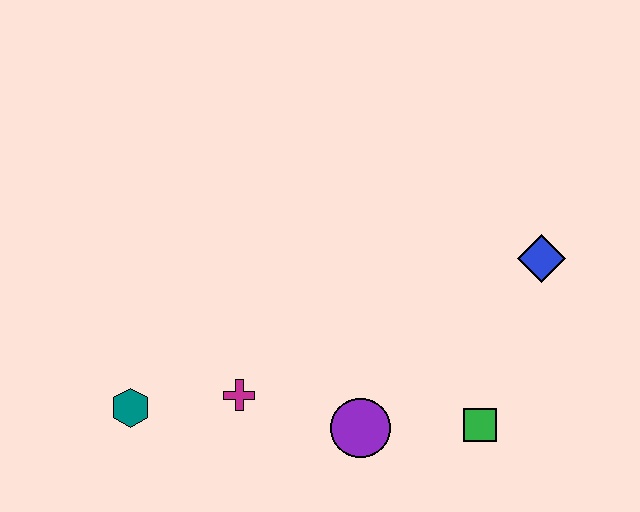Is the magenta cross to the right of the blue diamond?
No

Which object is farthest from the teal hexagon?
The blue diamond is farthest from the teal hexagon.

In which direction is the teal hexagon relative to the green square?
The teal hexagon is to the left of the green square.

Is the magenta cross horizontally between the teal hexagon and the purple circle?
Yes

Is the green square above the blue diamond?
No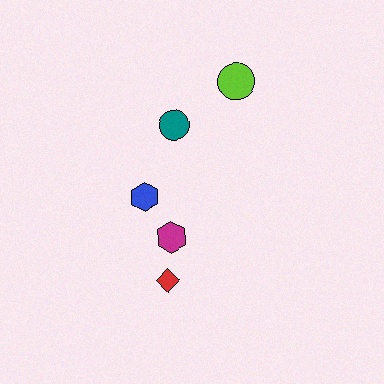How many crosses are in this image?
There are no crosses.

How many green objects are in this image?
There are no green objects.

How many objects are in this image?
There are 5 objects.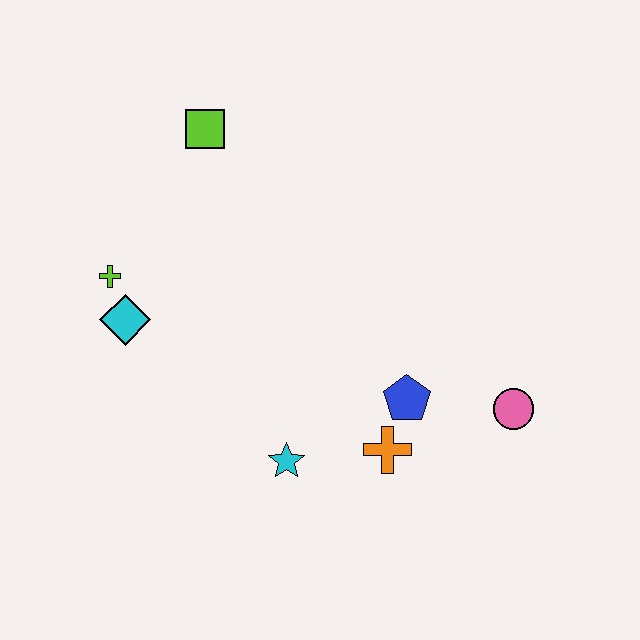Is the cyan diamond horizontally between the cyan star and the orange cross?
No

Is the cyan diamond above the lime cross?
No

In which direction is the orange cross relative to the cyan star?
The orange cross is to the right of the cyan star.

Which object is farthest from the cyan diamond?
The pink circle is farthest from the cyan diamond.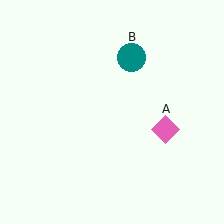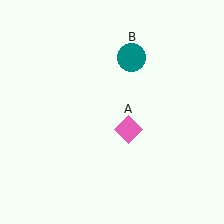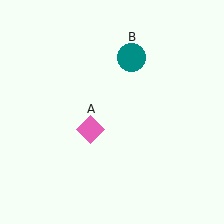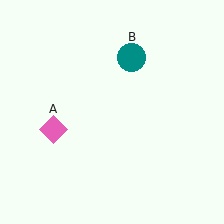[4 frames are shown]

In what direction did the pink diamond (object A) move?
The pink diamond (object A) moved left.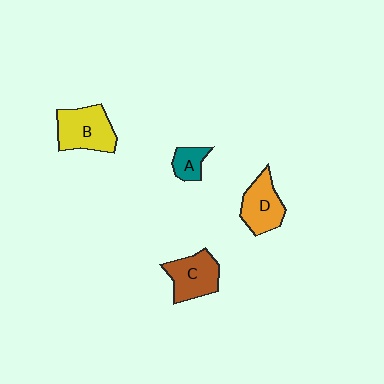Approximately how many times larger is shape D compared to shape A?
Approximately 1.9 times.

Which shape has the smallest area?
Shape A (teal).